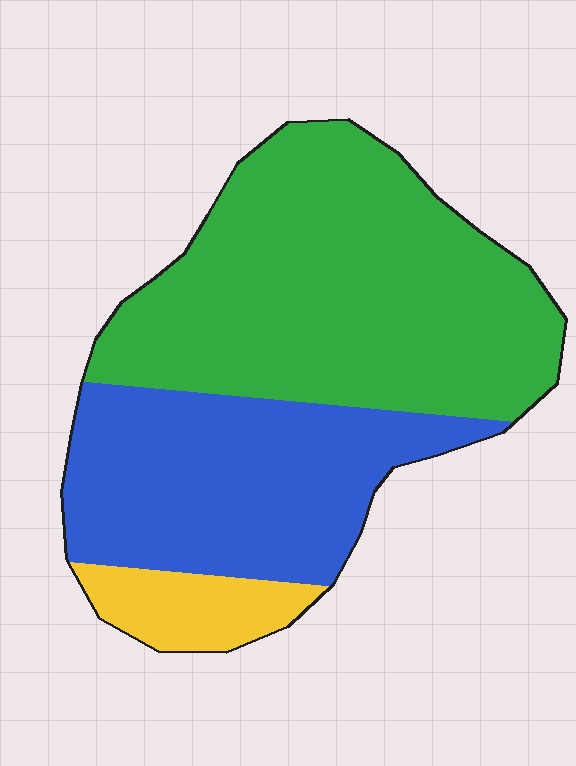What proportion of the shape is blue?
Blue covers about 35% of the shape.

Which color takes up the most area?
Green, at roughly 55%.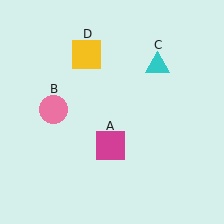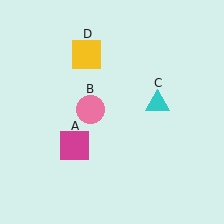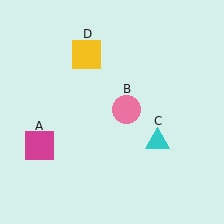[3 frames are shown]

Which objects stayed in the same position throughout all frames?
Yellow square (object D) remained stationary.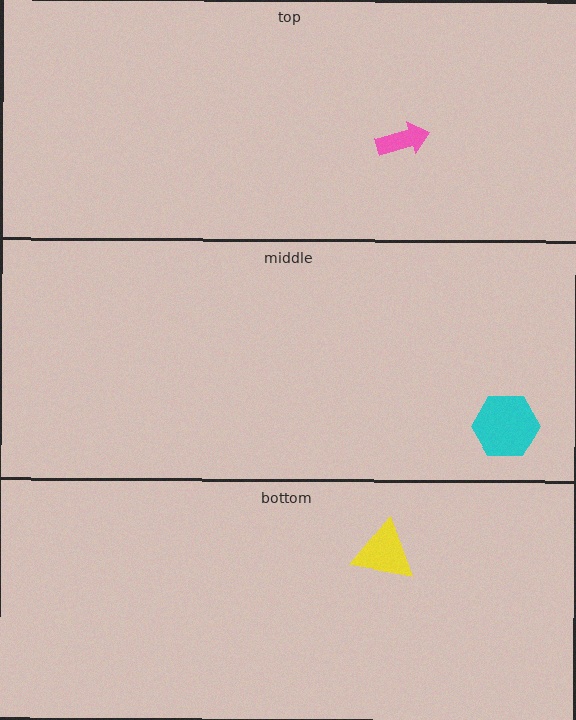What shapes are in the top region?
The pink arrow.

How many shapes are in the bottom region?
1.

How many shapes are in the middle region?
1.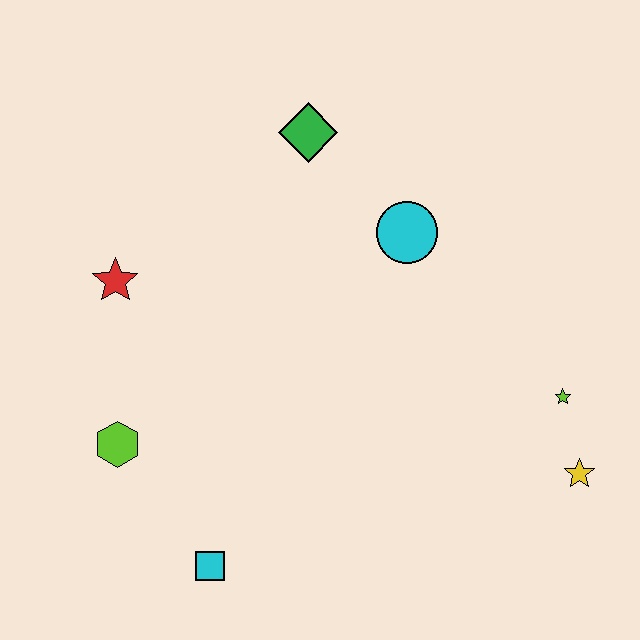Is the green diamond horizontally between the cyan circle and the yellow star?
No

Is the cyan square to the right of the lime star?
No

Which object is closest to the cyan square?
The lime hexagon is closest to the cyan square.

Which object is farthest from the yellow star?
The red star is farthest from the yellow star.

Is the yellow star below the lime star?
Yes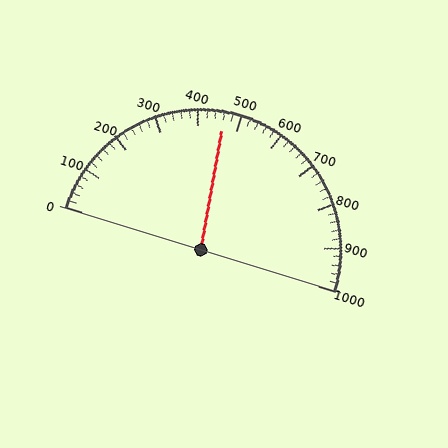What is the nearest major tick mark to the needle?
The nearest major tick mark is 500.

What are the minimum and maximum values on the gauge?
The gauge ranges from 0 to 1000.